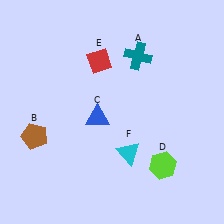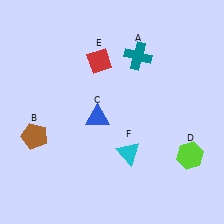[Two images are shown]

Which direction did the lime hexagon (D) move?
The lime hexagon (D) moved right.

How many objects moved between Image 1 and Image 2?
1 object moved between the two images.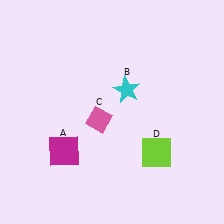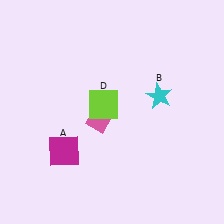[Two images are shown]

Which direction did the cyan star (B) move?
The cyan star (B) moved right.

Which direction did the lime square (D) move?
The lime square (D) moved left.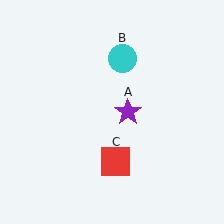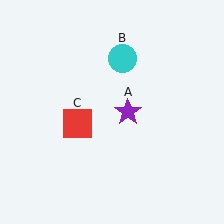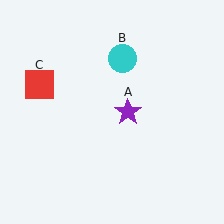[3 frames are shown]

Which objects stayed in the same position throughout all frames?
Purple star (object A) and cyan circle (object B) remained stationary.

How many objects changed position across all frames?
1 object changed position: red square (object C).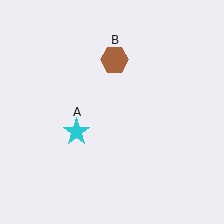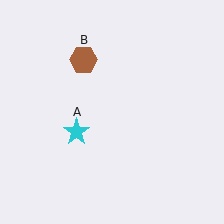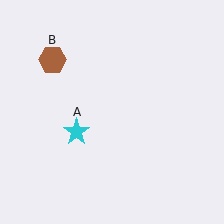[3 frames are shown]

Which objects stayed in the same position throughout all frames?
Cyan star (object A) remained stationary.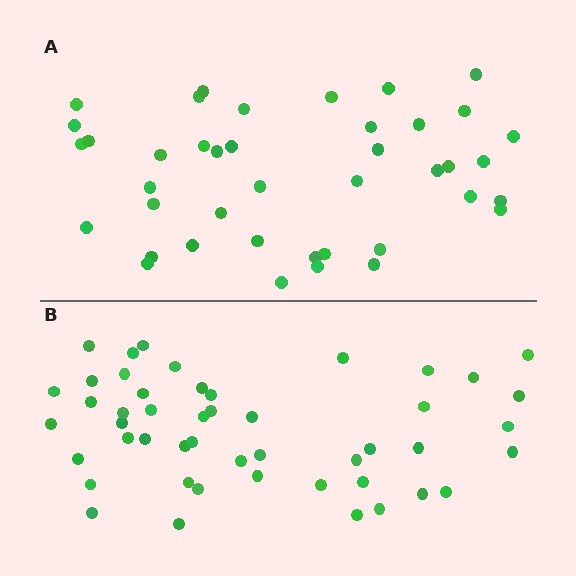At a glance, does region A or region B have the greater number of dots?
Region B (the bottom region) has more dots.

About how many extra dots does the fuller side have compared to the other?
Region B has roughly 8 or so more dots than region A.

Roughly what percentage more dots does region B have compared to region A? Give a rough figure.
About 15% more.